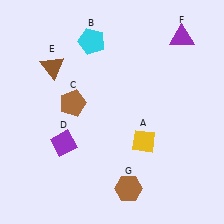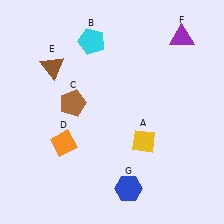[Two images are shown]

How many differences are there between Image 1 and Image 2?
There are 2 differences between the two images.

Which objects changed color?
D changed from purple to orange. G changed from brown to blue.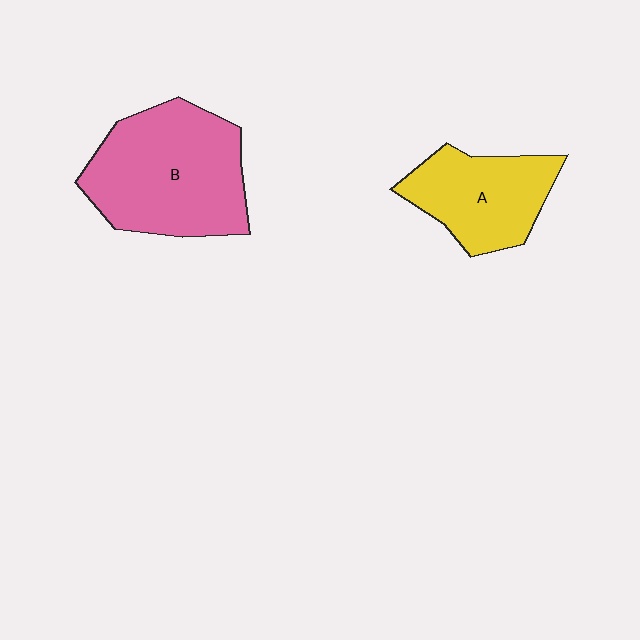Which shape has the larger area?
Shape B (pink).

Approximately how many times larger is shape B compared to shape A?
Approximately 1.6 times.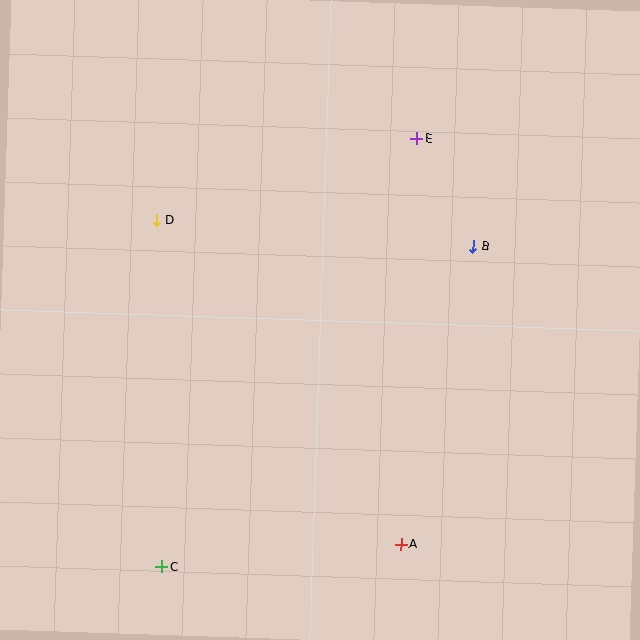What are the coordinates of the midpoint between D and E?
The midpoint between D and E is at (287, 179).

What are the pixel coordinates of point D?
Point D is at (157, 220).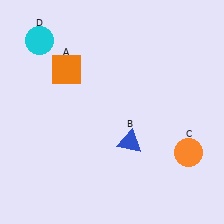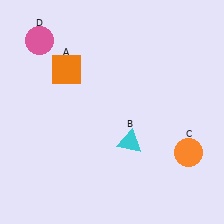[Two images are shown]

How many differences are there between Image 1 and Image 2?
There are 2 differences between the two images.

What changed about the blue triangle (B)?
In Image 1, B is blue. In Image 2, it changed to cyan.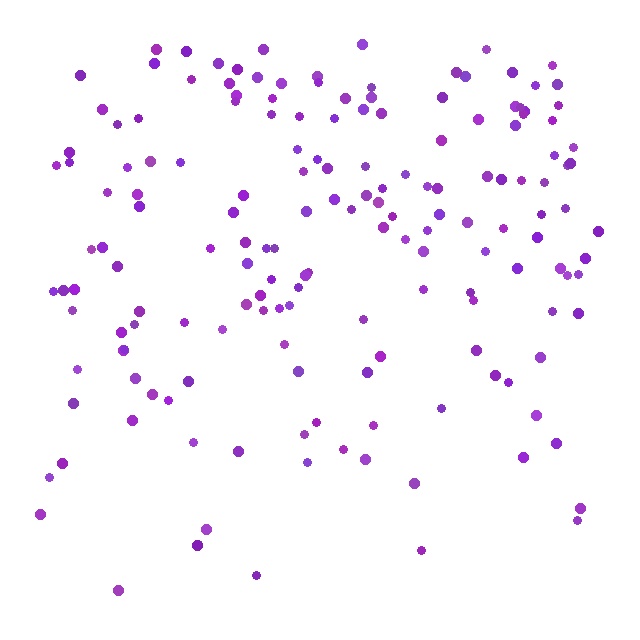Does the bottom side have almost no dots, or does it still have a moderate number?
Still a moderate number, just noticeably fewer than the top.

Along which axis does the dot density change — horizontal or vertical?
Vertical.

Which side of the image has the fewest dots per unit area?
The bottom.